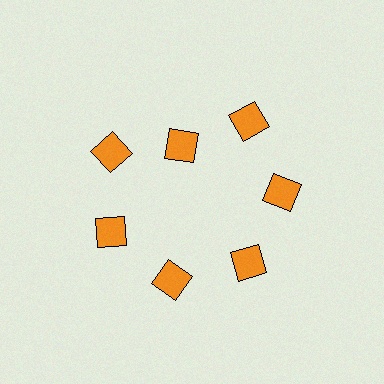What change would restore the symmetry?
The symmetry would be restored by moving it outward, back onto the ring so that all 7 diamonds sit at equal angles and equal distance from the center.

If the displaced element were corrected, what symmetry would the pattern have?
It would have 7-fold rotational symmetry — the pattern would map onto itself every 51 degrees.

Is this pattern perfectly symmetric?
No. The 7 orange diamonds are arranged in a ring, but one element near the 12 o'clock position is pulled inward toward the center, breaking the 7-fold rotational symmetry.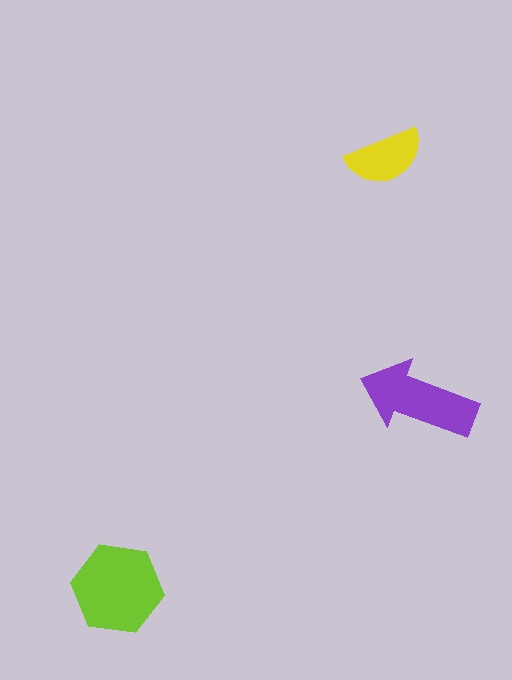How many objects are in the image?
There are 3 objects in the image.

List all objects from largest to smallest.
The lime hexagon, the purple arrow, the yellow semicircle.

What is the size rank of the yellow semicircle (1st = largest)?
3rd.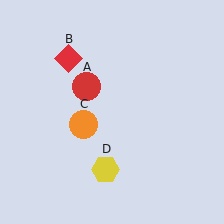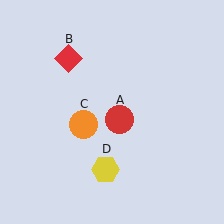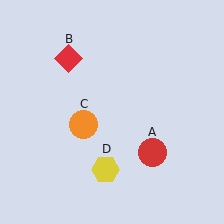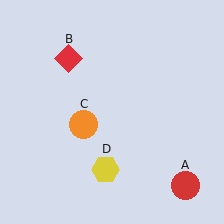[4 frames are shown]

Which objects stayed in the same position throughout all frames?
Red diamond (object B) and orange circle (object C) and yellow hexagon (object D) remained stationary.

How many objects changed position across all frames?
1 object changed position: red circle (object A).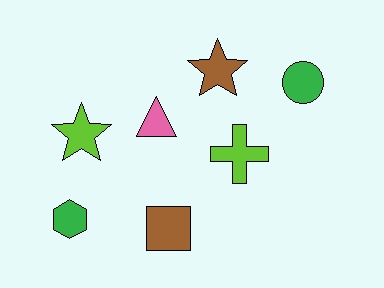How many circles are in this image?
There is 1 circle.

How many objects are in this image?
There are 7 objects.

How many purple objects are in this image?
There are no purple objects.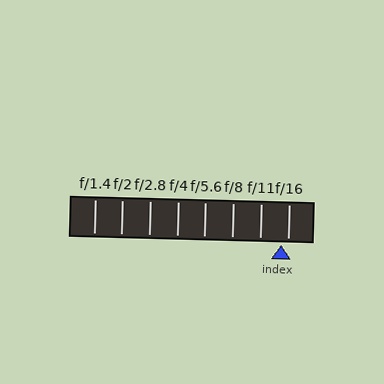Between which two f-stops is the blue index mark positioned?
The index mark is between f/11 and f/16.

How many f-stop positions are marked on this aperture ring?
There are 8 f-stop positions marked.